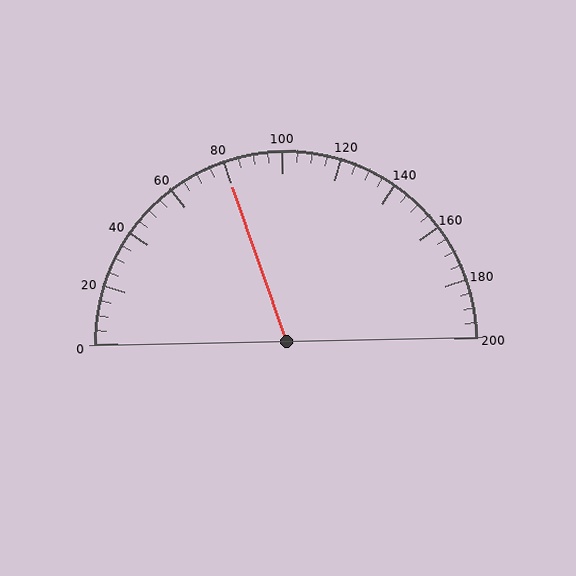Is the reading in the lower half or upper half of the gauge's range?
The reading is in the lower half of the range (0 to 200).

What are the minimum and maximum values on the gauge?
The gauge ranges from 0 to 200.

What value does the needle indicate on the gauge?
The needle indicates approximately 80.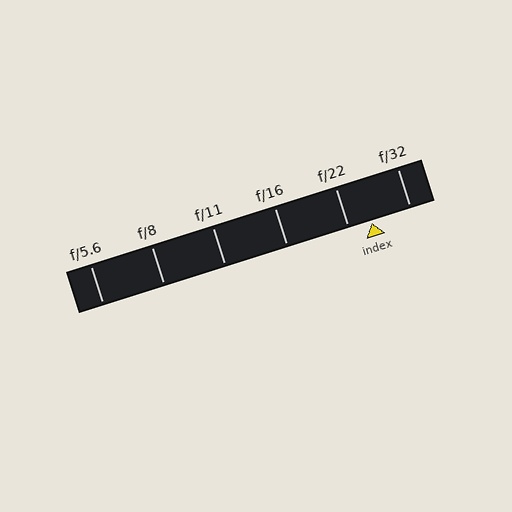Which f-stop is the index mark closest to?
The index mark is closest to f/22.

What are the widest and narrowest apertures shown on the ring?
The widest aperture shown is f/5.6 and the narrowest is f/32.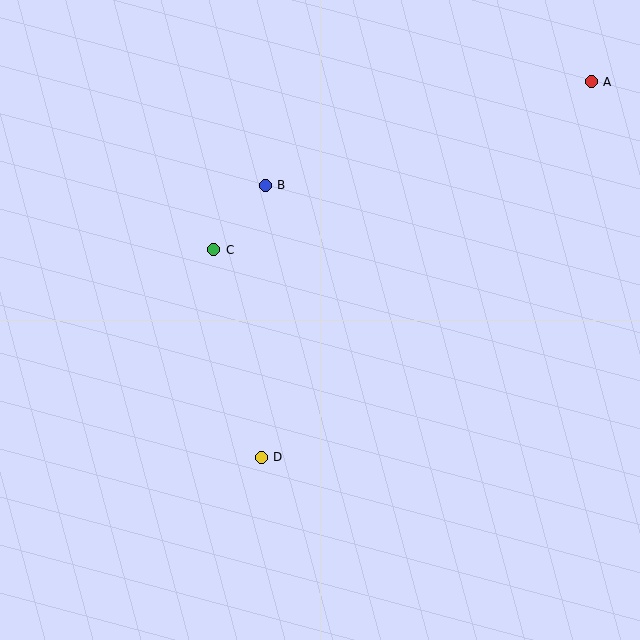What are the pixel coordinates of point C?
Point C is at (214, 250).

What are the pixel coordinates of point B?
Point B is at (265, 186).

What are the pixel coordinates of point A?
Point A is at (591, 82).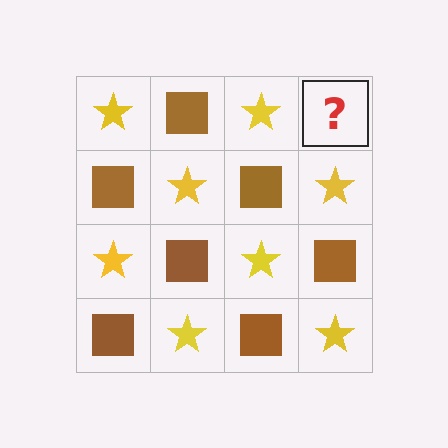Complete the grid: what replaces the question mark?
The question mark should be replaced with a brown square.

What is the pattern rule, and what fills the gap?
The rule is that it alternates yellow star and brown square in a checkerboard pattern. The gap should be filled with a brown square.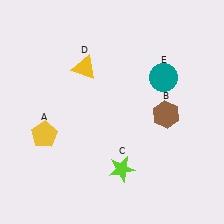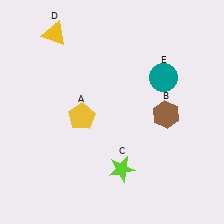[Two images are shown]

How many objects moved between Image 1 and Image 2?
2 objects moved between the two images.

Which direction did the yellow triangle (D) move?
The yellow triangle (D) moved up.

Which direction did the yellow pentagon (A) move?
The yellow pentagon (A) moved right.